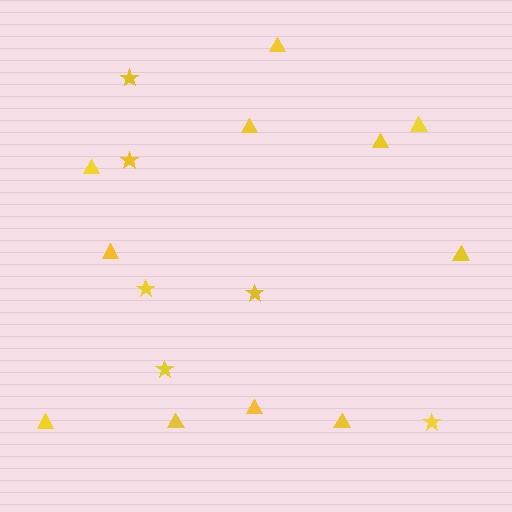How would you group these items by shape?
There are 2 groups: one group of triangles (11) and one group of stars (6).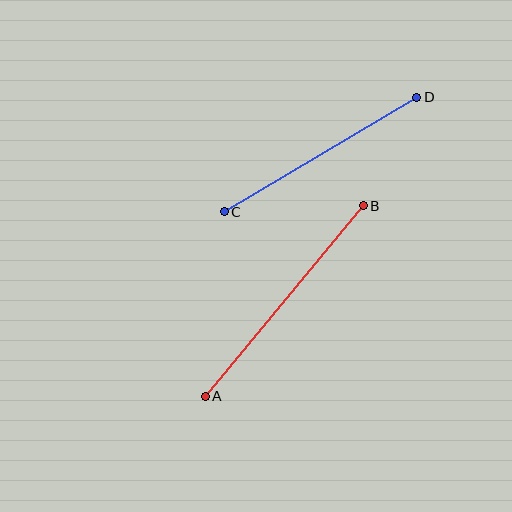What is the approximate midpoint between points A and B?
The midpoint is at approximately (284, 301) pixels.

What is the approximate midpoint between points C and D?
The midpoint is at approximately (320, 154) pixels.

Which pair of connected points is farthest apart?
Points A and B are farthest apart.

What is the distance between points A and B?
The distance is approximately 248 pixels.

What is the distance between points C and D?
The distance is approximately 224 pixels.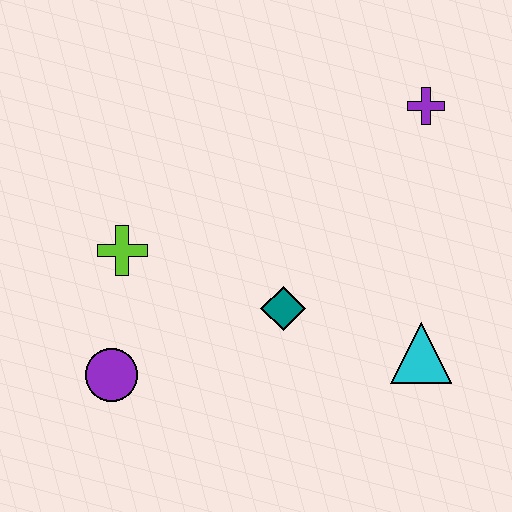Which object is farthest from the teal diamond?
The purple cross is farthest from the teal diamond.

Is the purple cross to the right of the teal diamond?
Yes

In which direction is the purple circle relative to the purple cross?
The purple circle is to the left of the purple cross.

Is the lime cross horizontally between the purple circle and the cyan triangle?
Yes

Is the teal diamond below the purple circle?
No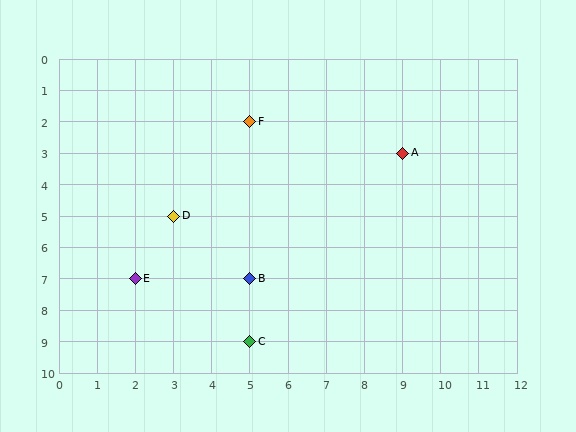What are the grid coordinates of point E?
Point E is at grid coordinates (2, 7).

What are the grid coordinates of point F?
Point F is at grid coordinates (5, 2).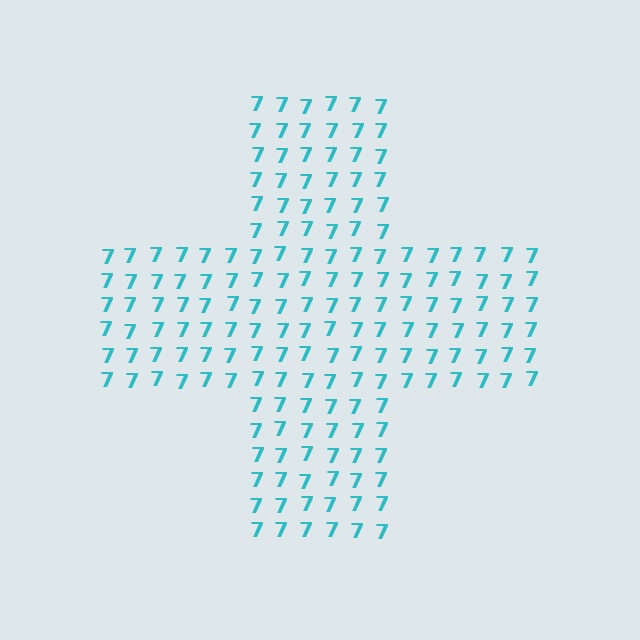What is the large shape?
The large shape is a cross.